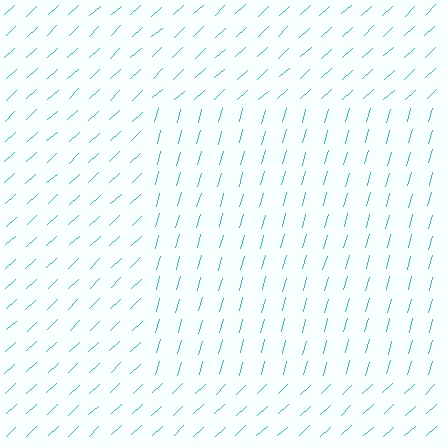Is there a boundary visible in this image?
Yes, there is a texture boundary formed by a change in line orientation.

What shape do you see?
I see a rectangle.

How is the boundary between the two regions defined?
The boundary is defined purely by a change in line orientation (approximately 32 degrees difference). All lines are the same color and thickness.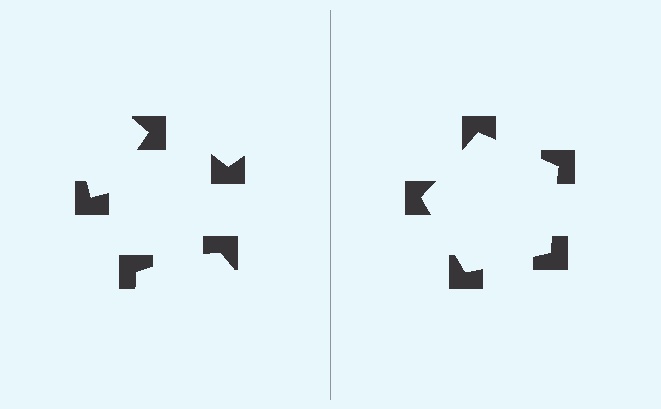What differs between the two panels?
The notched squares are positioned identically on both sides; only the wedge orientations differ. On the right they align to a pentagon; on the left they are misaligned.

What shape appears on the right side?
An illusory pentagon.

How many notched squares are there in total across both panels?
10 — 5 on each side.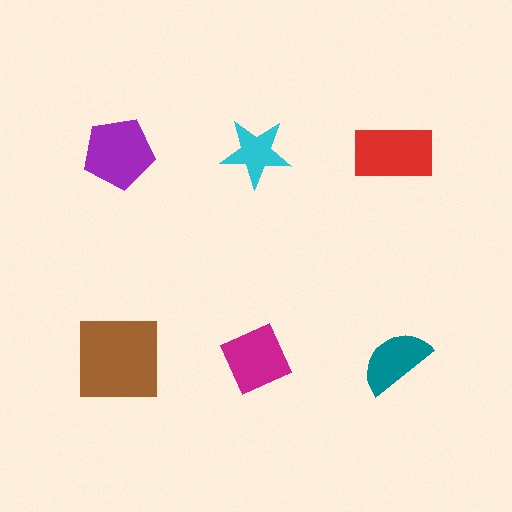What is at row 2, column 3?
A teal semicircle.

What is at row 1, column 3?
A red rectangle.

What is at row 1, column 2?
A cyan star.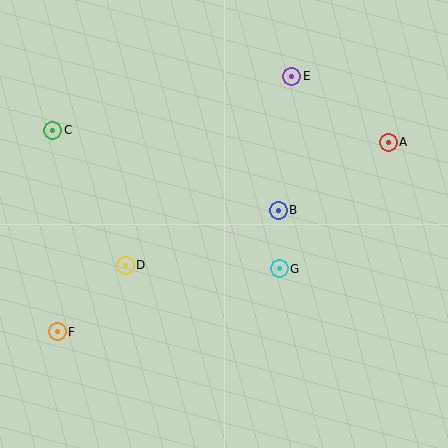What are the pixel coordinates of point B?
Point B is at (278, 210).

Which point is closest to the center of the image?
Point B at (278, 210) is closest to the center.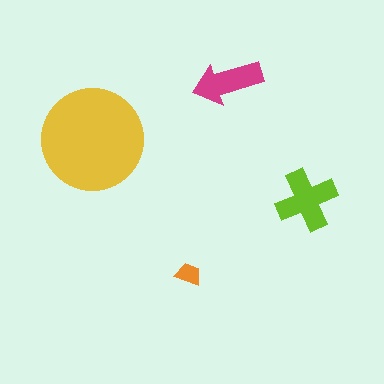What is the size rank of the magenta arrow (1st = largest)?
3rd.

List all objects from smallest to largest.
The orange trapezoid, the magenta arrow, the lime cross, the yellow circle.